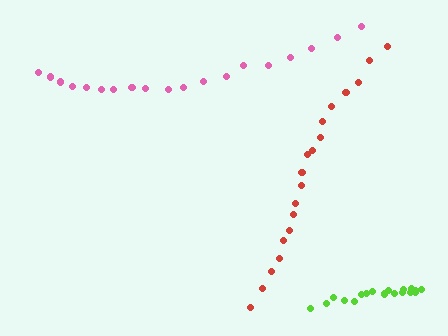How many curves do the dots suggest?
There are 3 distinct paths.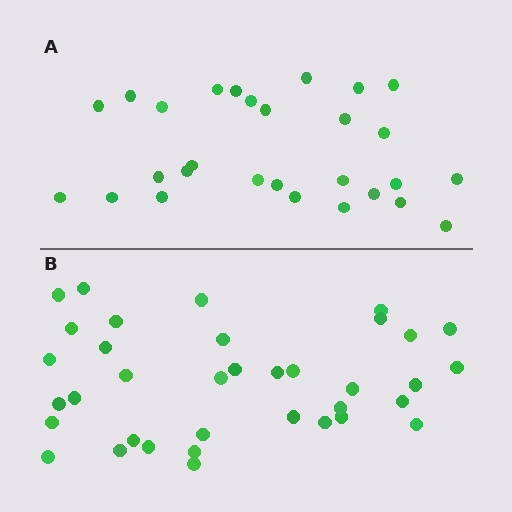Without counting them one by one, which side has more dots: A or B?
Region B (the bottom region) has more dots.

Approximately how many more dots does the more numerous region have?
Region B has roughly 8 or so more dots than region A.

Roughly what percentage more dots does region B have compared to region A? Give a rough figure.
About 30% more.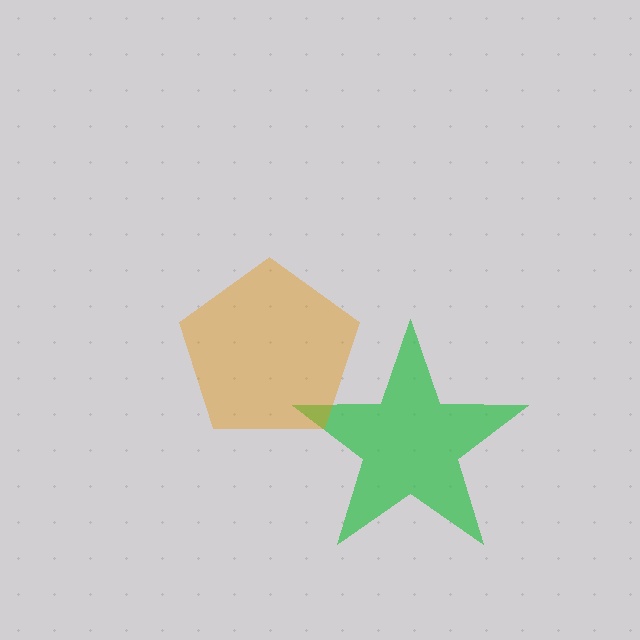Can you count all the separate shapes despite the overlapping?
Yes, there are 2 separate shapes.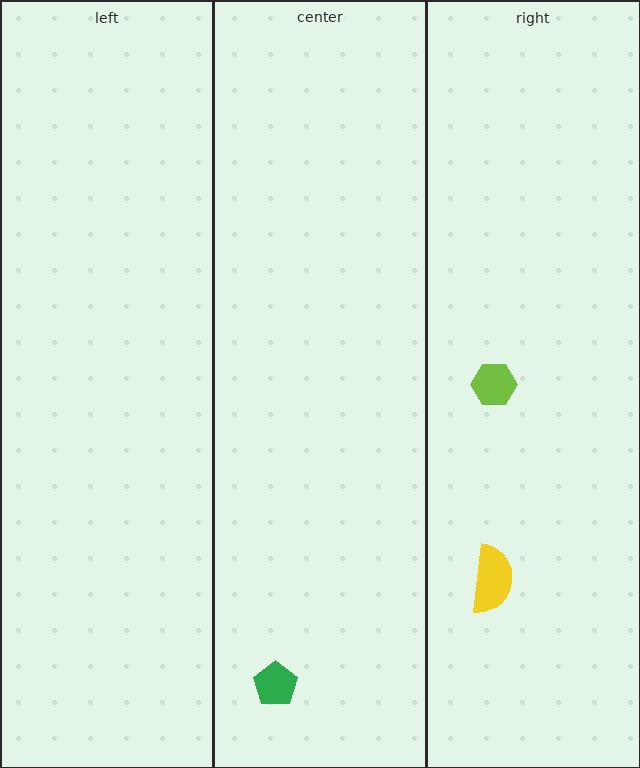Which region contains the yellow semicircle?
The right region.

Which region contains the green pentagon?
The center region.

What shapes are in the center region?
The green pentagon.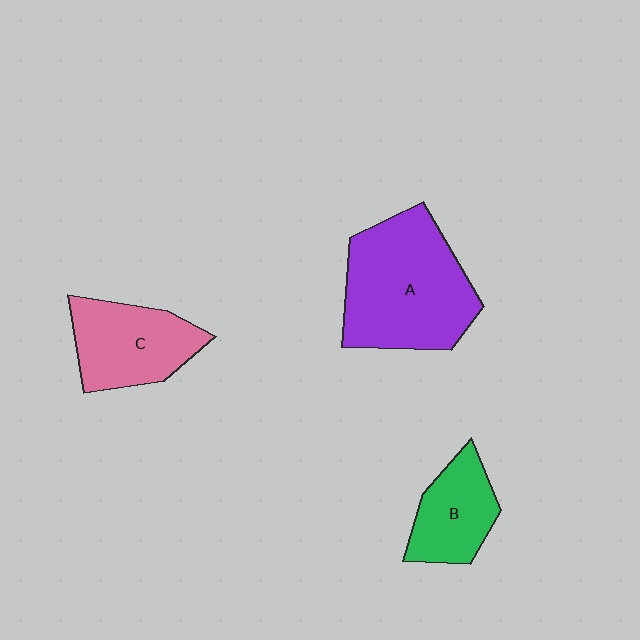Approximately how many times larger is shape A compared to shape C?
Approximately 1.6 times.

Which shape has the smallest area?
Shape B (green).